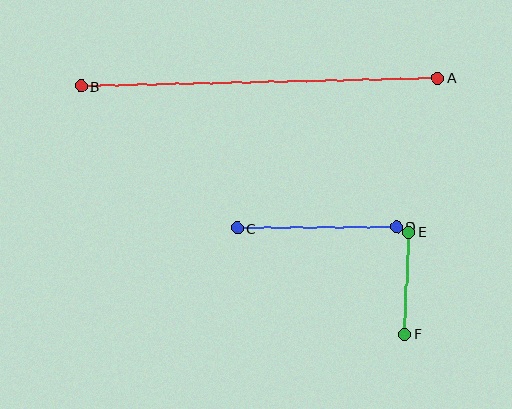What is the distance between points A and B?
The distance is approximately 357 pixels.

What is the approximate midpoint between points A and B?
The midpoint is at approximately (259, 82) pixels.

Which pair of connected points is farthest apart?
Points A and B are farthest apart.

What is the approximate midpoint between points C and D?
The midpoint is at approximately (317, 227) pixels.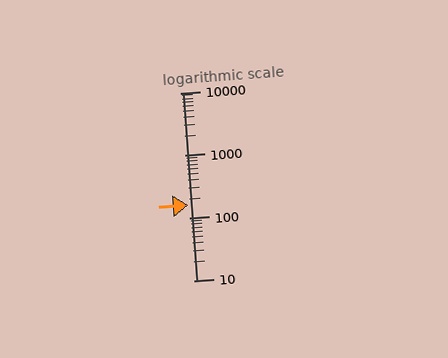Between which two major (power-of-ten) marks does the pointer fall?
The pointer is between 100 and 1000.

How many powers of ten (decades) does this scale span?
The scale spans 3 decades, from 10 to 10000.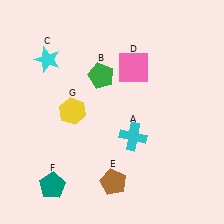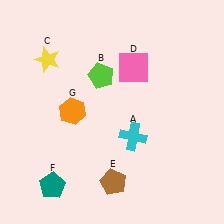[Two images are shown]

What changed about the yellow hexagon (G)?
In Image 1, G is yellow. In Image 2, it changed to orange.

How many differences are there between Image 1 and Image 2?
There are 3 differences between the two images.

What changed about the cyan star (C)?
In Image 1, C is cyan. In Image 2, it changed to yellow.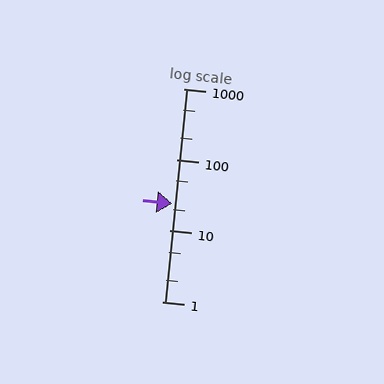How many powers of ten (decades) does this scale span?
The scale spans 3 decades, from 1 to 1000.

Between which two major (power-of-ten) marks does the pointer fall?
The pointer is between 10 and 100.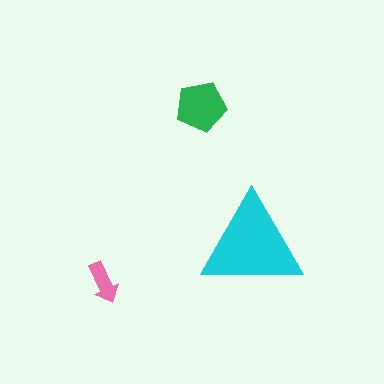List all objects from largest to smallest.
The cyan triangle, the green pentagon, the pink arrow.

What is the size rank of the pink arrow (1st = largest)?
3rd.